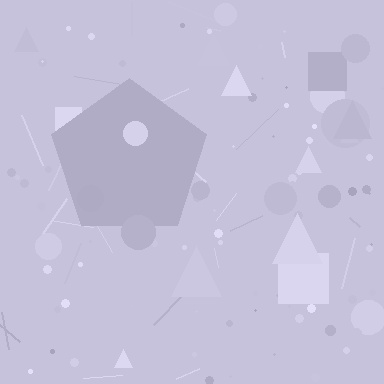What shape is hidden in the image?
A pentagon is hidden in the image.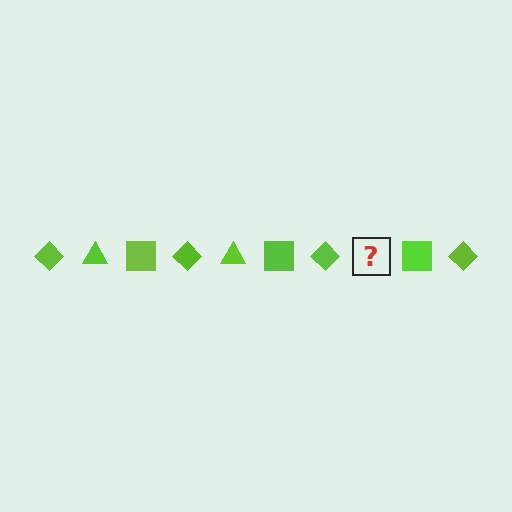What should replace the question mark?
The question mark should be replaced with a lime triangle.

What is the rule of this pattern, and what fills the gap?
The rule is that the pattern cycles through diamond, triangle, square shapes in lime. The gap should be filled with a lime triangle.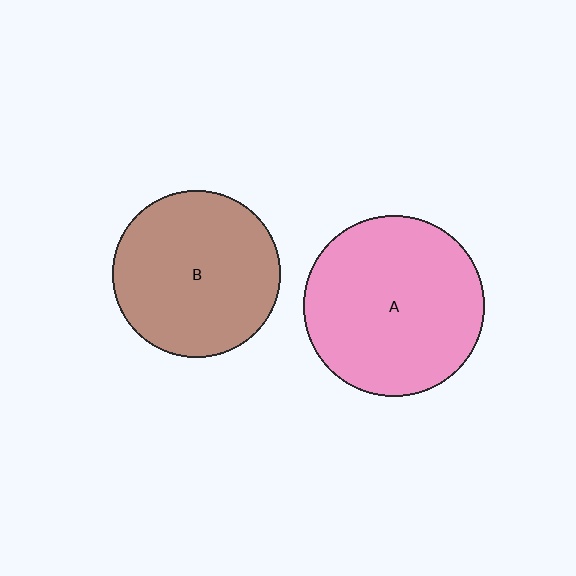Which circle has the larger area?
Circle A (pink).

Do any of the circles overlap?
No, none of the circles overlap.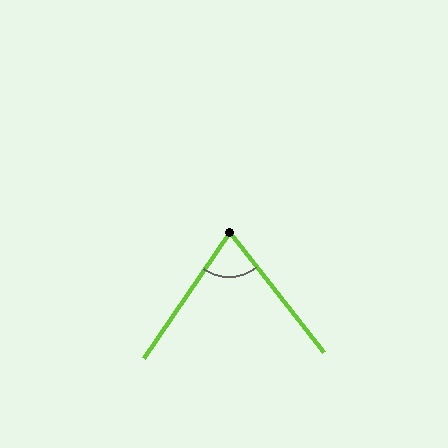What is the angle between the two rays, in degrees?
Approximately 73 degrees.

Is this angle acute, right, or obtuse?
It is acute.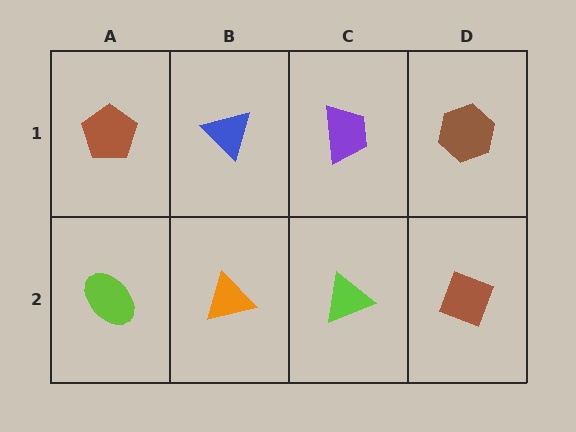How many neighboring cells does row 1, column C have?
3.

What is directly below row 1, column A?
A lime ellipse.